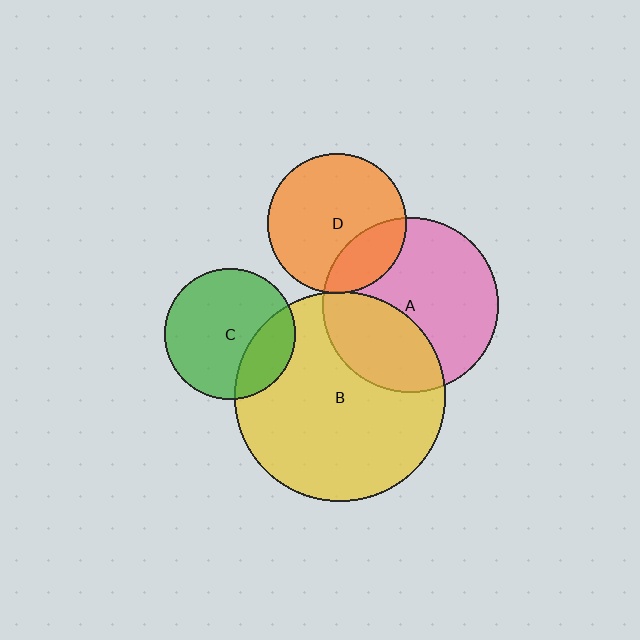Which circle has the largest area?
Circle B (yellow).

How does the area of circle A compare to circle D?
Approximately 1.6 times.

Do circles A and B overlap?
Yes.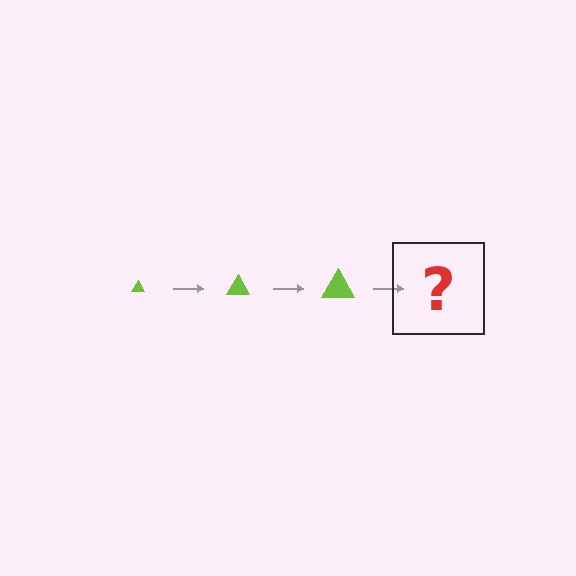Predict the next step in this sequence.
The next step is a lime triangle, larger than the previous one.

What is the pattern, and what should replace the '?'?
The pattern is that the triangle gets progressively larger each step. The '?' should be a lime triangle, larger than the previous one.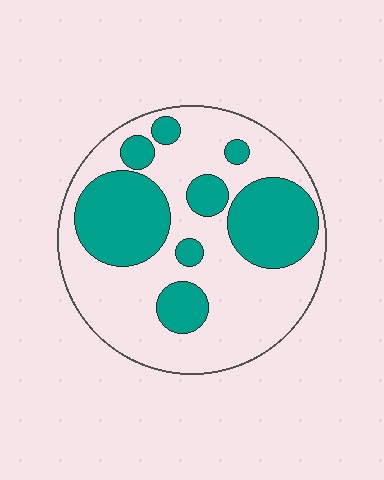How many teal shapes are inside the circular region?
8.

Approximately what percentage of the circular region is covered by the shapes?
Approximately 35%.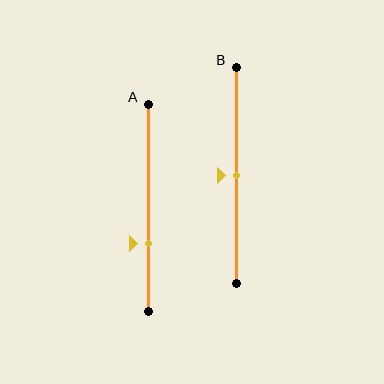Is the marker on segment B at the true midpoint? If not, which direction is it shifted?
Yes, the marker on segment B is at the true midpoint.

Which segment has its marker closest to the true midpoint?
Segment B has its marker closest to the true midpoint.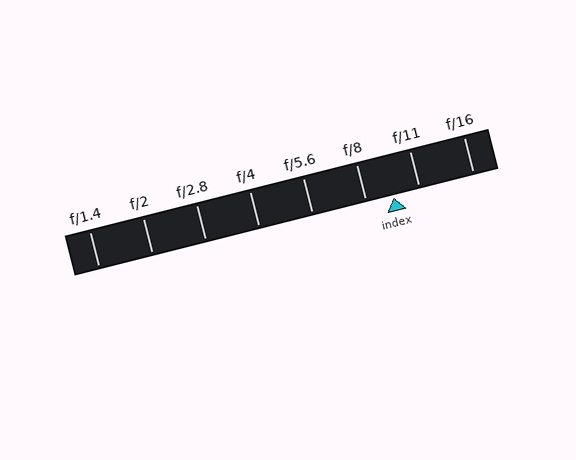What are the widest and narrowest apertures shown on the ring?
The widest aperture shown is f/1.4 and the narrowest is f/16.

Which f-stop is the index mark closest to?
The index mark is closest to f/11.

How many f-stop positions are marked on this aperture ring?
There are 8 f-stop positions marked.